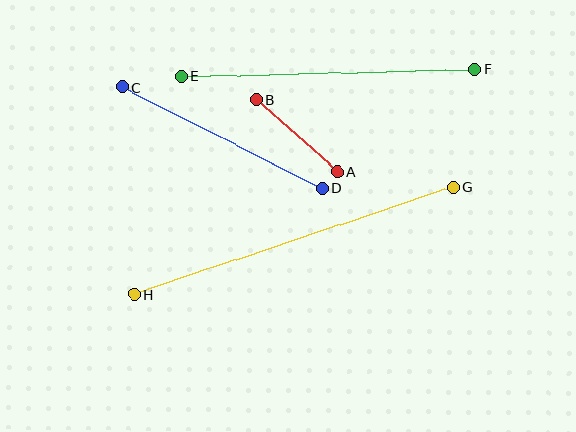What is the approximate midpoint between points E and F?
The midpoint is at approximately (328, 73) pixels.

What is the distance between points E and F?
The distance is approximately 294 pixels.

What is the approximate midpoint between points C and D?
The midpoint is at approximately (223, 138) pixels.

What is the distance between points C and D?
The distance is approximately 224 pixels.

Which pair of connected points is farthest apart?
Points G and H are farthest apart.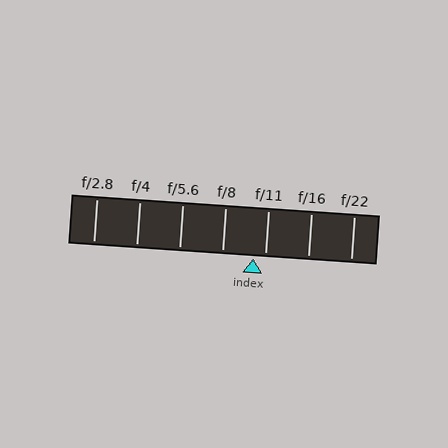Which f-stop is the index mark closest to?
The index mark is closest to f/11.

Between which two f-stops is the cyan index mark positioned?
The index mark is between f/8 and f/11.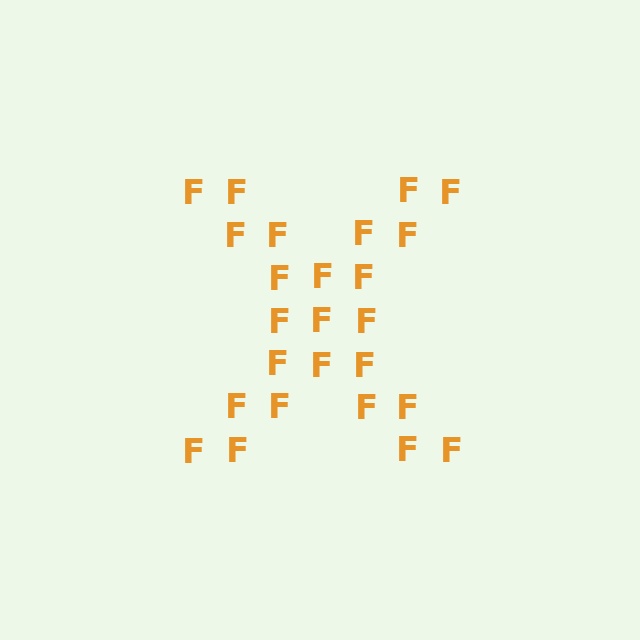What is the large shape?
The large shape is the letter X.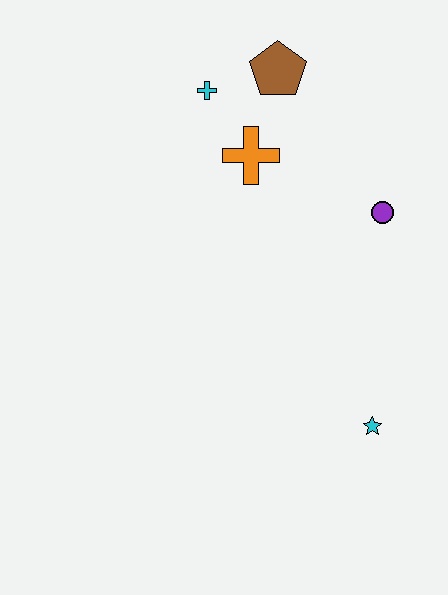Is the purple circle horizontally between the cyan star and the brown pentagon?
No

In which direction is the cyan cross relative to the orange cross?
The cyan cross is above the orange cross.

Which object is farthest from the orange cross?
The cyan star is farthest from the orange cross.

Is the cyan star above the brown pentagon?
No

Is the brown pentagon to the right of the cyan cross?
Yes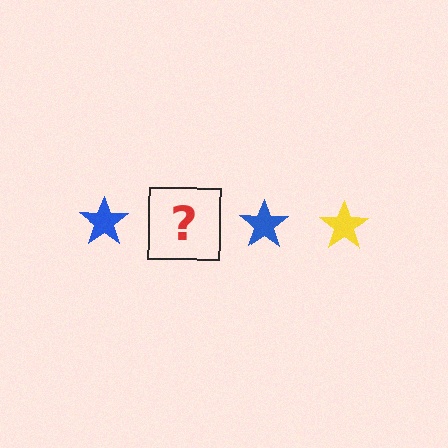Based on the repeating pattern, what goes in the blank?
The blank should be a yellow star.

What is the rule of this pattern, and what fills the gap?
The rule is that the pattern cycles through blue, yellow stars. The gap should be filled with a yellow star.